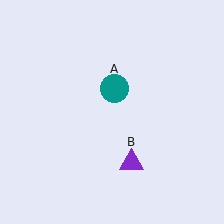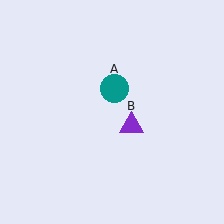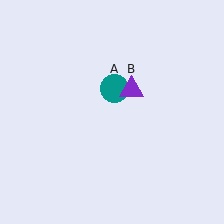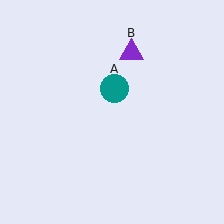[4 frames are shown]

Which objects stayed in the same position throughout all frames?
Teal circle (object A) remained stationary.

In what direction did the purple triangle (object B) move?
The purple triangle (object B) moved up.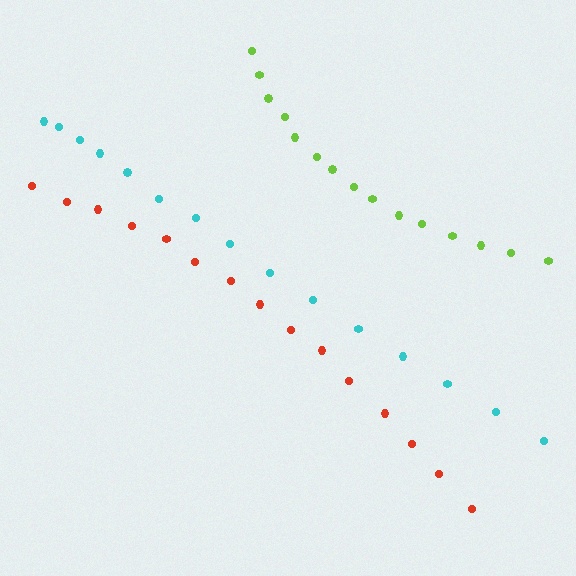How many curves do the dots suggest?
There are 3 distinct paths.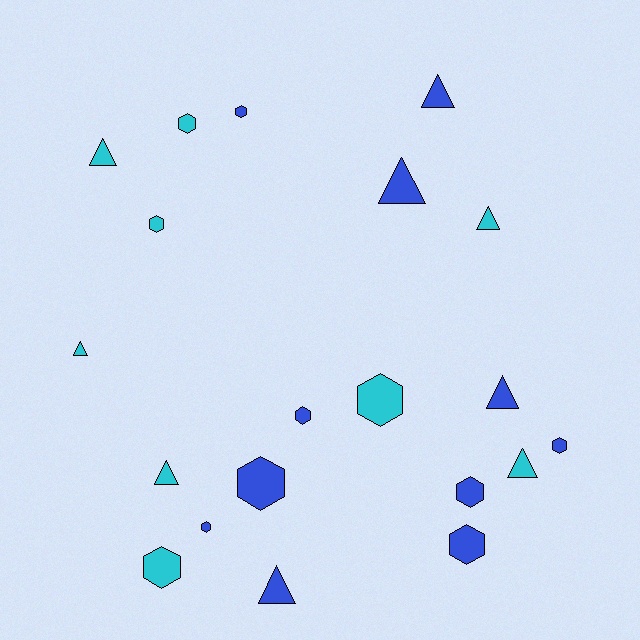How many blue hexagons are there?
There are 7 blue hexagons.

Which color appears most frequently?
Blue, with 11 objects.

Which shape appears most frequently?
Hexagon, with 11 objects.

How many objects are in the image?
There are 20 objects.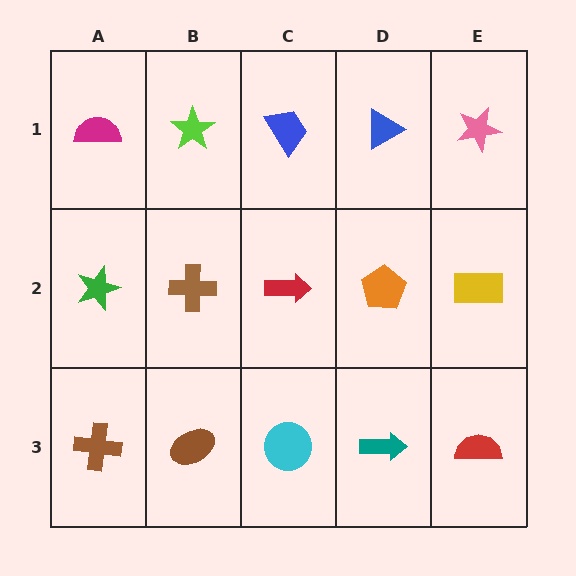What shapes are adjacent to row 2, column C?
A blue trapezoid (row 1, column C), a cyan circle (row 3, column C), a brown cross (row 2, column B), an orange pentagon (row 2, column D).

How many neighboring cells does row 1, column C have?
3.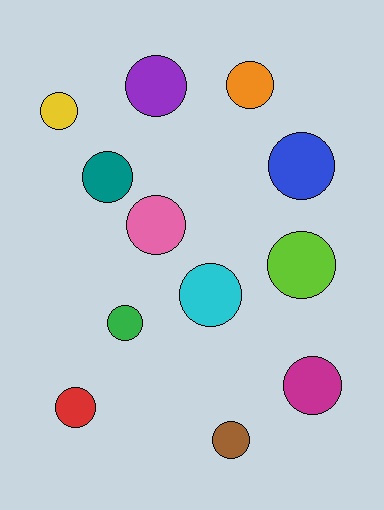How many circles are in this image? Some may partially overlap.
There are 12 circles.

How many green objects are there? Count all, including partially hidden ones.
There is 1 green object.